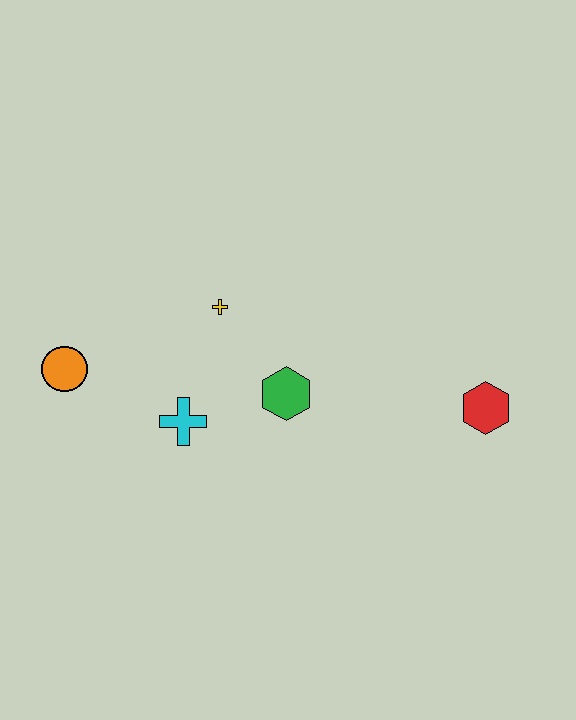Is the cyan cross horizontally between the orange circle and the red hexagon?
Yes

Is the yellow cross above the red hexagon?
Yes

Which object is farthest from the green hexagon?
The orange circle is farthest from the green hexagon.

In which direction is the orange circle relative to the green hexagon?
The orange circle is to the left of the green hexagon.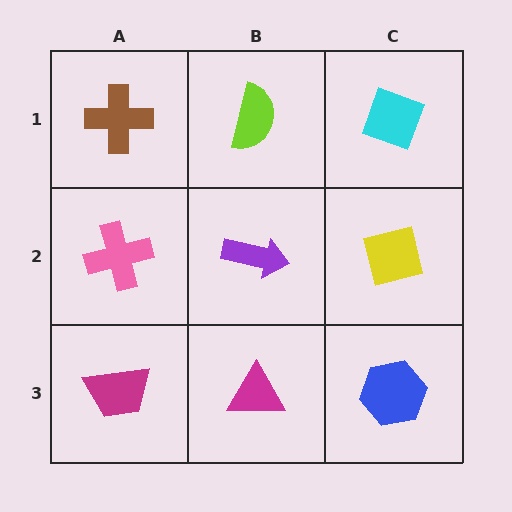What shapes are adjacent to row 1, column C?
A yellow square (row 2, column C), a lime semicircle (row 1, column B).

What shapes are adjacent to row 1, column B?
A purple arrow (row 2, column B), a brown cross (row 1, column A), a cyan diamond (row 1, column C).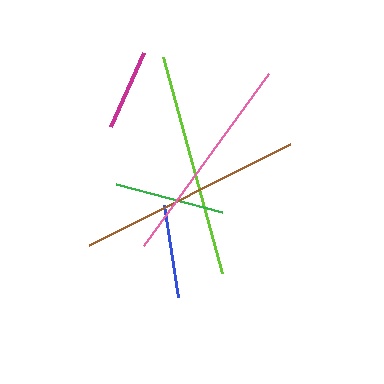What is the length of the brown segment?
The brown segment is approximately 225 pixels long.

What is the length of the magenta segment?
The magenta segment is approximately 81 pixels long.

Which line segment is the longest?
The brown line is the longest at approximately 225 pixels.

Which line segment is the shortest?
The magenta line is the shortest at approximately 81 pixels.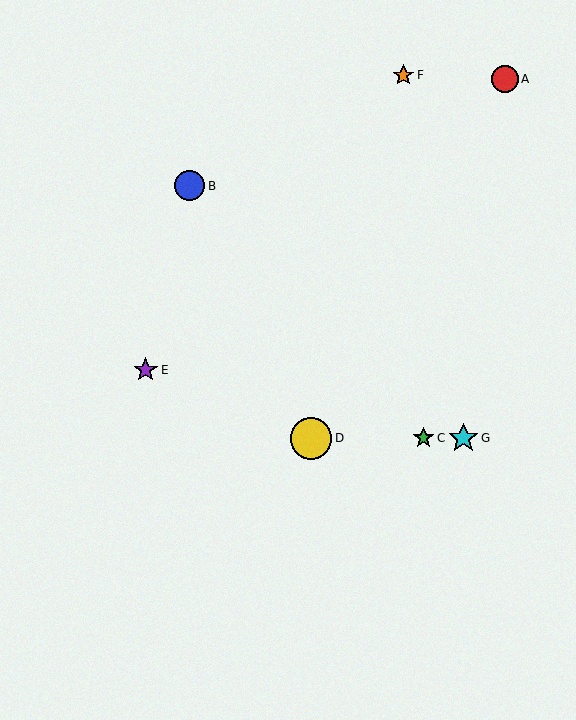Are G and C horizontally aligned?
Yes, both are at y≈438.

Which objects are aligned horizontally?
Objects C, D, G are aligned horizontally.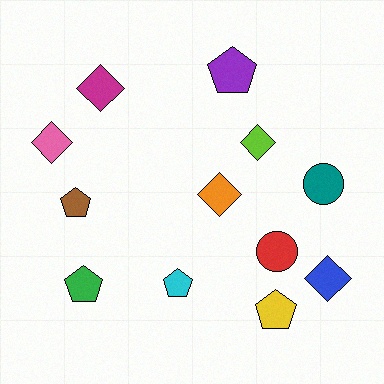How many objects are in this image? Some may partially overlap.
There are 12 objects.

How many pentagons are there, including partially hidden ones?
There are 5 pentagons.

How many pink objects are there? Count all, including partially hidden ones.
There is 1 pink object.